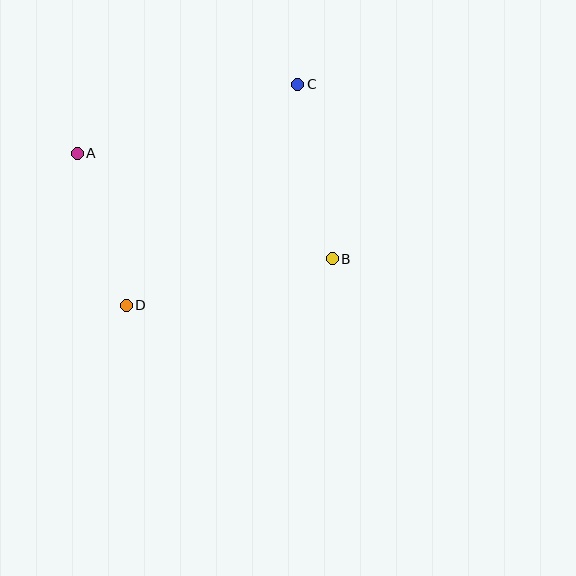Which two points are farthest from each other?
Points C and D are farthest from each other.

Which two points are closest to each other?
Points A and D are closest to each other.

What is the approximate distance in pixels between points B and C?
The distance between B and C is approximately 178 pixels.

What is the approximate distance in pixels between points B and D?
The distance between B and D is approximately 211 pixels.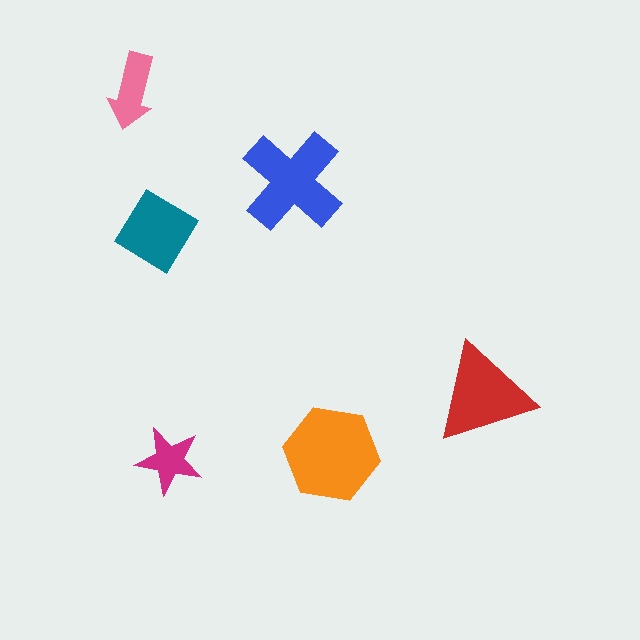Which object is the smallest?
The magenta star.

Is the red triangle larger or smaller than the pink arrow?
Larger.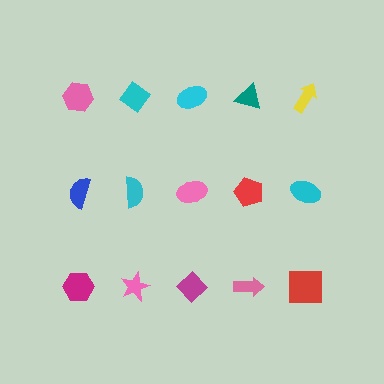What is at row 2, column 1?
A blue semicircle.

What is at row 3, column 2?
A pink star.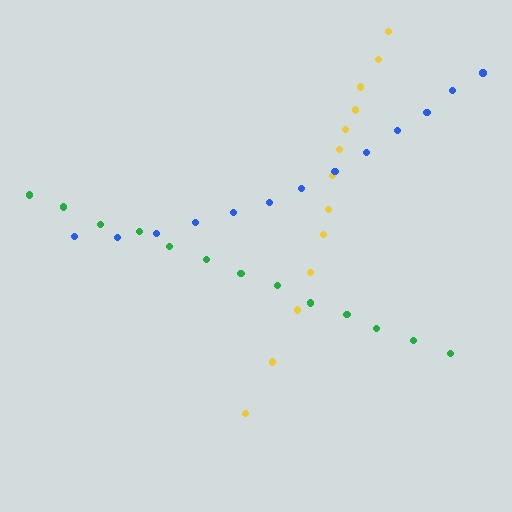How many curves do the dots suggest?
There are 3 distinct paths.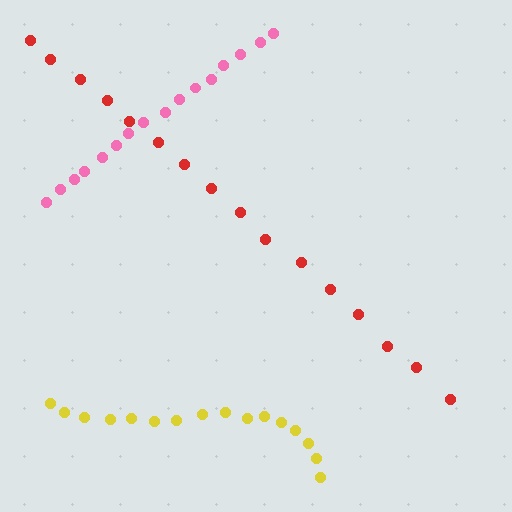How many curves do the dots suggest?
There are 3 distinct paths.